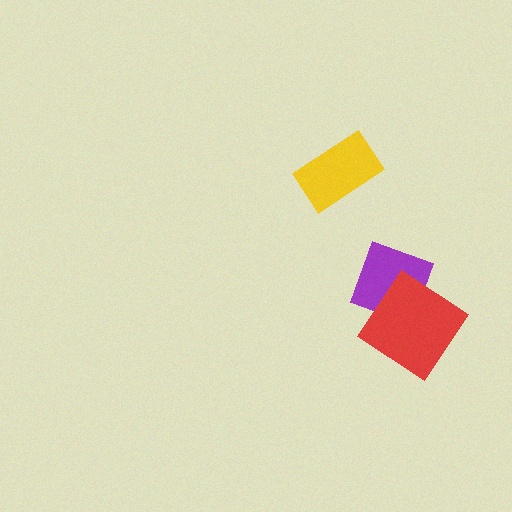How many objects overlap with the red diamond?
1 object overlaps with the red diamond.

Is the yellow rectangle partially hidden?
No, no other shape covers it.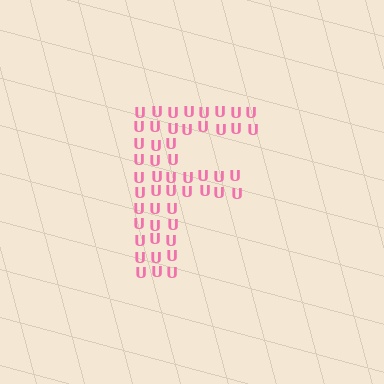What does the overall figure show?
The overall figure shows the letter F.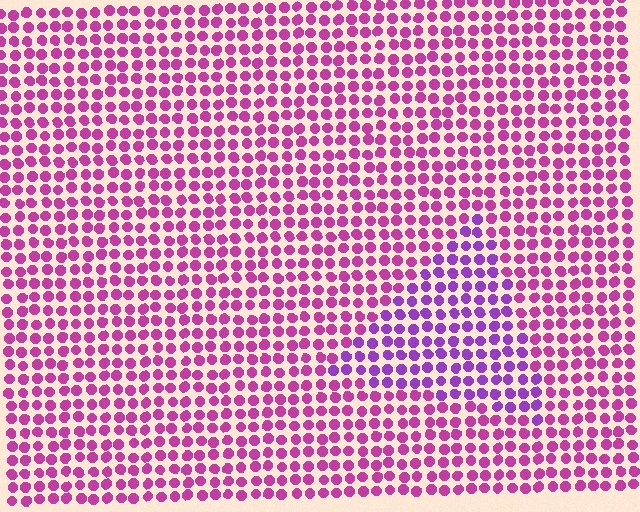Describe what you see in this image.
The image is filled with small magenta elements in a uniform arrangement. A triangle-shaped region is visible where the elements are tinted to a slightly different hue, forming a subtle color boundary.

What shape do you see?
I see a triangle.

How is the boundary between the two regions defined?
The boundary is defined purely by a slight shift in hue (about 34 degrees). Spacing, size, and orientation are identical on both sides.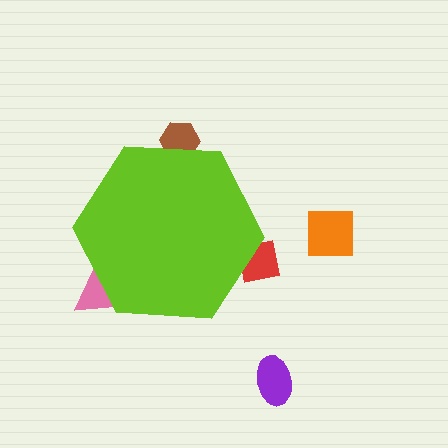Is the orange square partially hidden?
No, the orange square is fully visible.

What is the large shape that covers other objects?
A lime hexagon.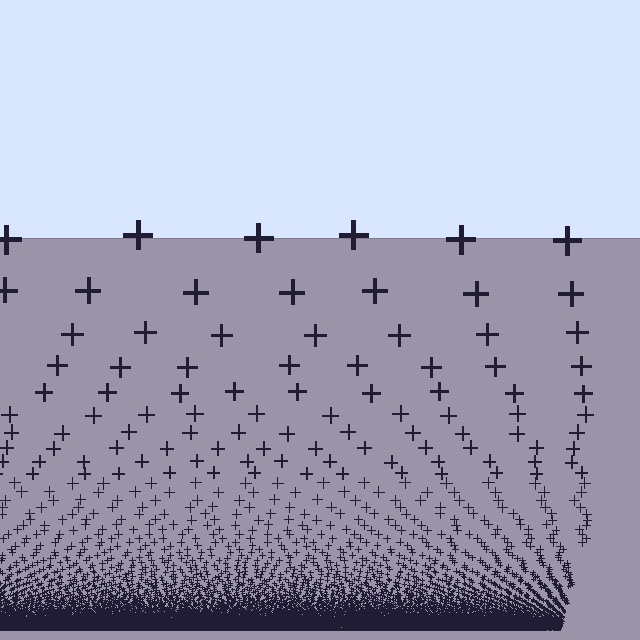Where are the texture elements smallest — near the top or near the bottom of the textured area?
Near the bottom.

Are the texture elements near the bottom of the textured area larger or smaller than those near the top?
Smaller. The gradient is inverted — elements near the bottom are smaller and denser.